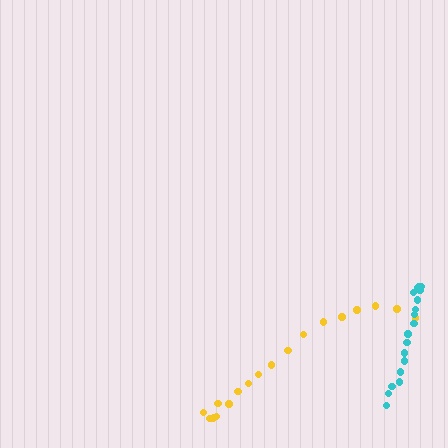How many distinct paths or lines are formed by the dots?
There are 2 distinct paths.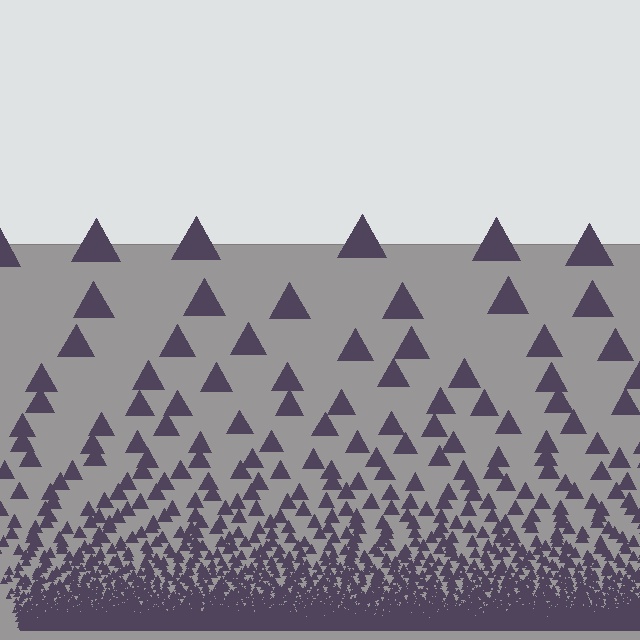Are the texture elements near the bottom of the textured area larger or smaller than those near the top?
Smaller. The gradient is inverted — elements near the bottom are smaller and denser.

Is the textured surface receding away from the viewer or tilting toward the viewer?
The surface appears to tilt toward the viewer. Texture elements get larger and sparser toward the top.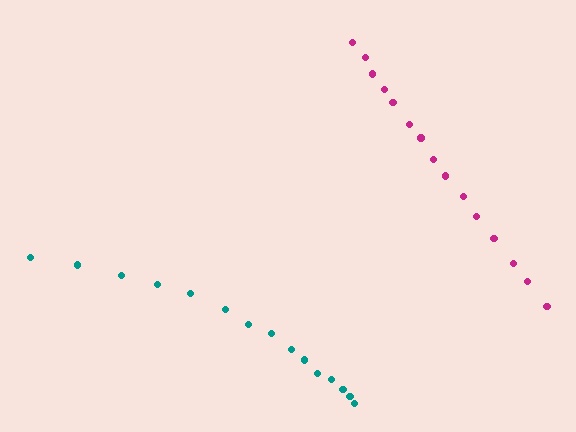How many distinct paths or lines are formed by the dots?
There are 2 distinct paths.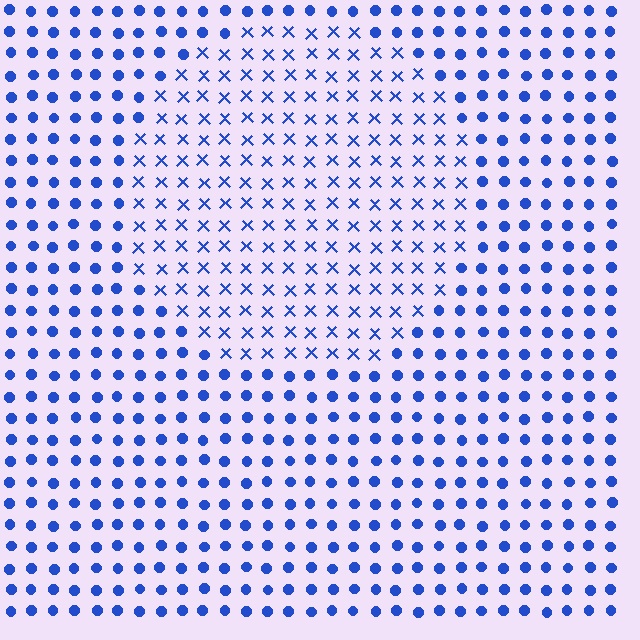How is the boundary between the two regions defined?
The boundary is defined by a change in element shape: X marks inside vs. circles outside. All elements share the same color and spacing.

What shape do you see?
I see a circle.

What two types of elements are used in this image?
The image uses X marks inside the circle region and circles outside it.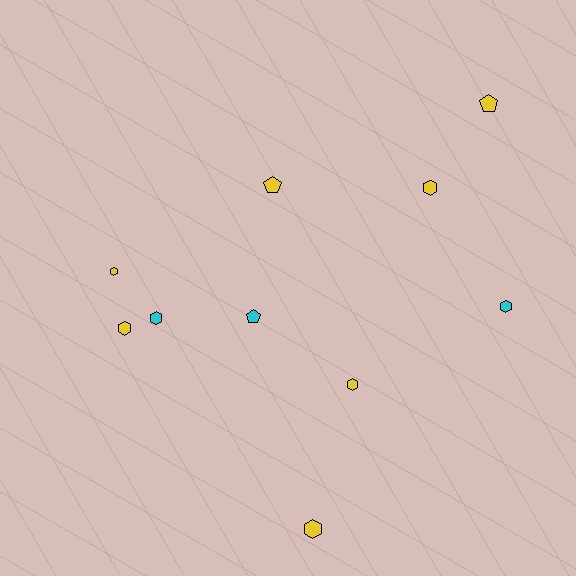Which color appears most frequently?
Yellow, with 7 objects.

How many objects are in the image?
There are 10 objects.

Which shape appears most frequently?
Hexagon, with 7 objects.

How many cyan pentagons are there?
There is 1 cyan pentagon.